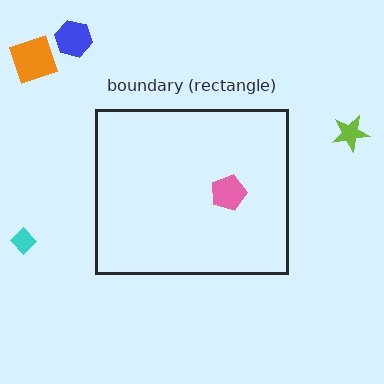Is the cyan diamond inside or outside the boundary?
Outside.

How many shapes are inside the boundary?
1 inside, 4 outside.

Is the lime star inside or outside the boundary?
Outside.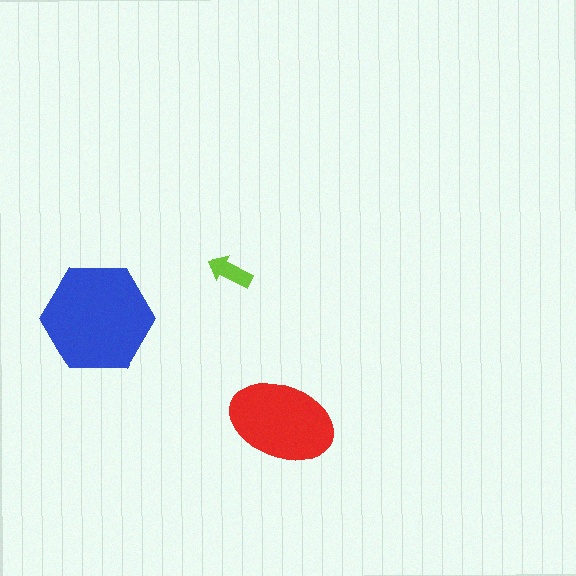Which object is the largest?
The blue hexagon.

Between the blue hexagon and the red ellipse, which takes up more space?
The blue hexagon.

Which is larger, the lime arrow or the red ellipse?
The red ellipse.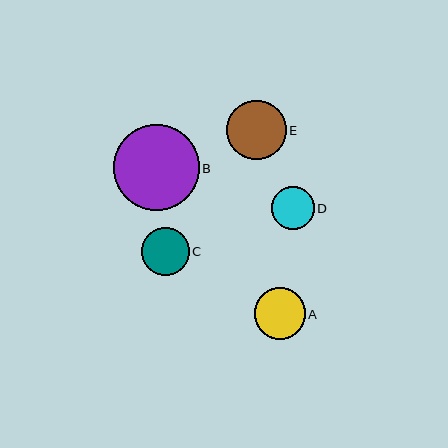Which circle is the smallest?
Circle D is the smallest with a size of approximately 43 pixels.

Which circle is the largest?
Circle B is the largest with a size of approximately 86 pixels.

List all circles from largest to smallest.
From largest to smallest: B, E, A, C, D.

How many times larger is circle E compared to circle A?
Circle E is approximately 1.2 times the size of circle A.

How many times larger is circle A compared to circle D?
Circle A is approximately 1.2 times the size of circle D.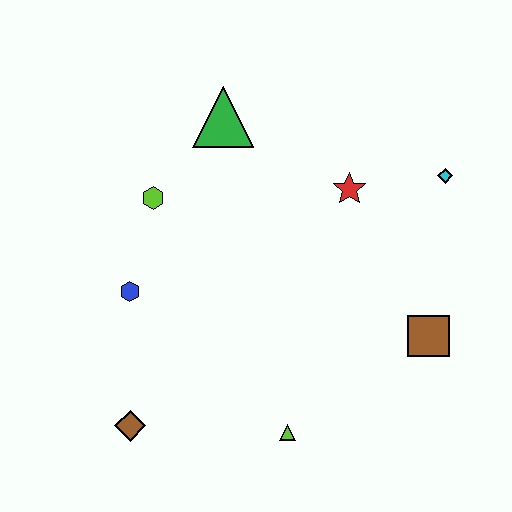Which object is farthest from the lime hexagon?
The brown square is farthest from the lime hexagon.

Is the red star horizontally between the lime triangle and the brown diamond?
No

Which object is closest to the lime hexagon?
The blue hexagon is closest to the lime hexagon.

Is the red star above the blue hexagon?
Yes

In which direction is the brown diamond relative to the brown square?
The brown diamond is to the left of the brown square.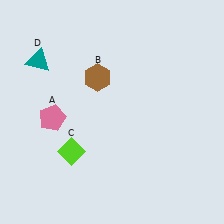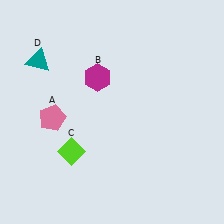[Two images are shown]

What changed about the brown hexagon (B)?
In Image 1, B is brown. In Image 2, it changed to magenta.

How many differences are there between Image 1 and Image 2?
There is 1 difference between the two images.